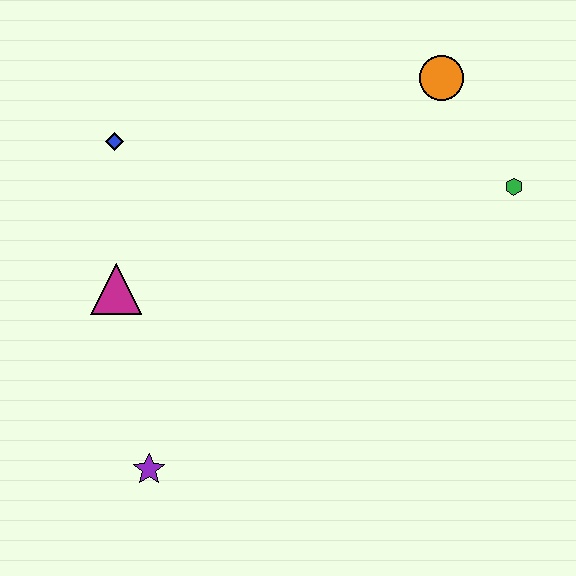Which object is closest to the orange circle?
The green hexagon is closest to the orange circle.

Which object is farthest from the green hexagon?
The purple star is farthest from the green hexagon.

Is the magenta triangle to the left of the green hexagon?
Yes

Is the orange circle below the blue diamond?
No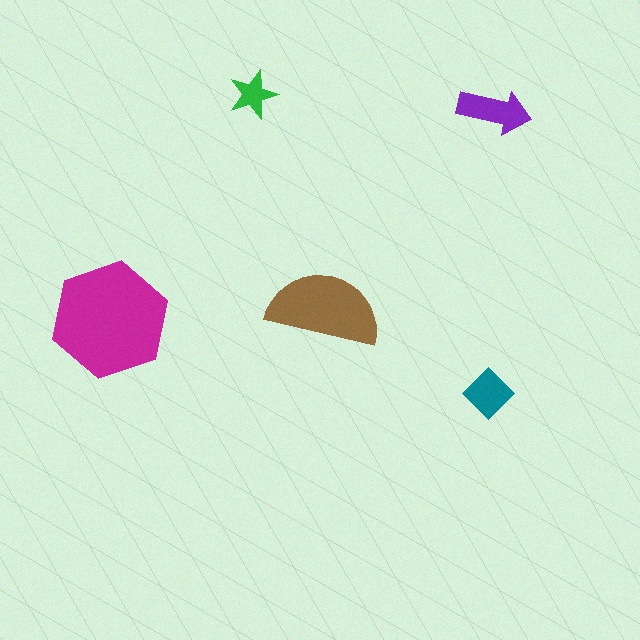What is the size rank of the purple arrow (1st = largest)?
3rd.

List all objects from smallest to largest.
The green star, the teal diamond, the purple arrow, the brown semicircle, the magenta hexagon.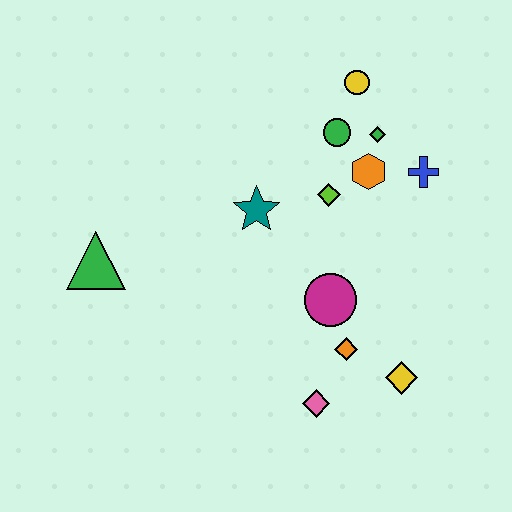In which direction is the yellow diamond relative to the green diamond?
The yellow diamond is below the green diamond.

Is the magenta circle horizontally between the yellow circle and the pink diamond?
Yes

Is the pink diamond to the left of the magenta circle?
Yes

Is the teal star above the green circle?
No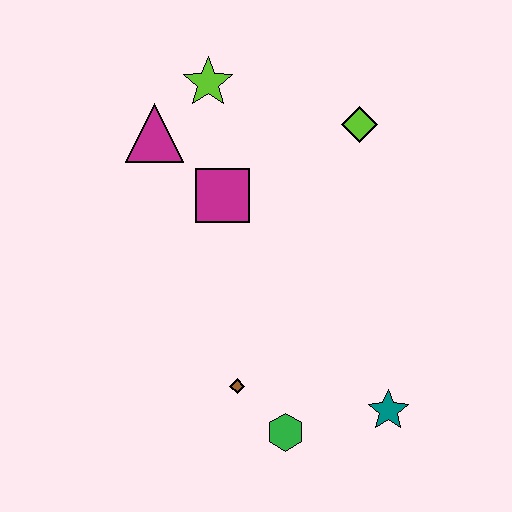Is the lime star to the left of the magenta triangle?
No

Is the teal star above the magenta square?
No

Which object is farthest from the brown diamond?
The lime star is farthest from the brown diamond.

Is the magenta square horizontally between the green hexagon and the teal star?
No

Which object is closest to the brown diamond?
The green hexagon is closest to the brown diamond.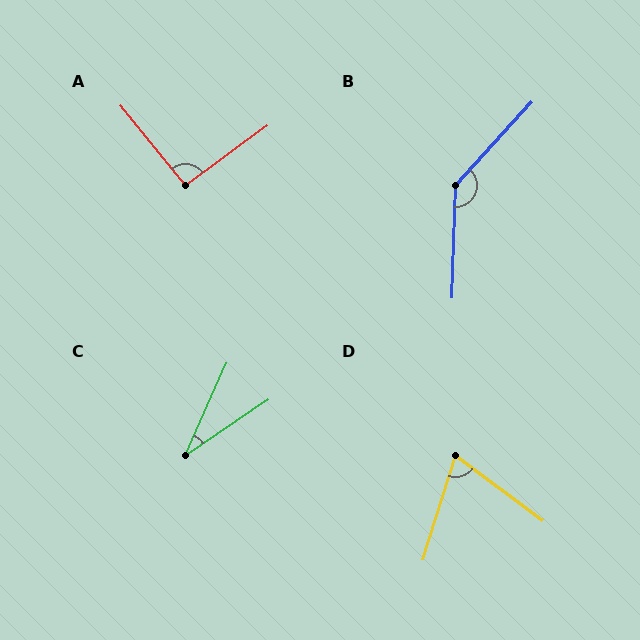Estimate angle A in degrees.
Approximately 93 degrees.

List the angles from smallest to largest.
C (32°), D (70°), A (93°), B (139°).